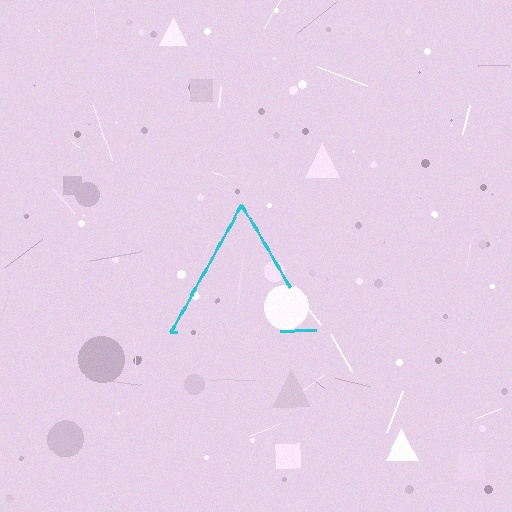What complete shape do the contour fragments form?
The contour fragments form a triangle.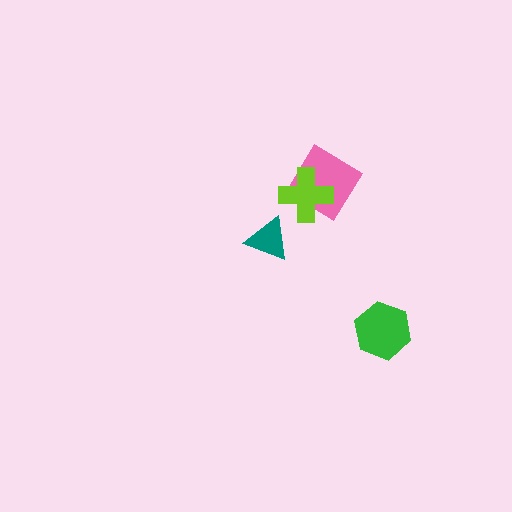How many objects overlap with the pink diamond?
1 object overlaps with the pink diamond.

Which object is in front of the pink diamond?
The lime cross is in front of the pink diamond.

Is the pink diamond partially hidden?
Yes, it is partially covered by another shape.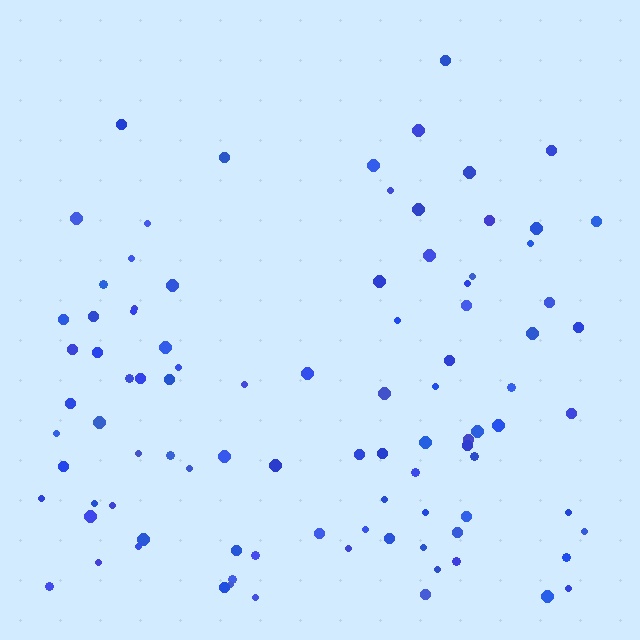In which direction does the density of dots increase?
From top to bottom, with the bottom side densest.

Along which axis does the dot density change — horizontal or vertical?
Vertical.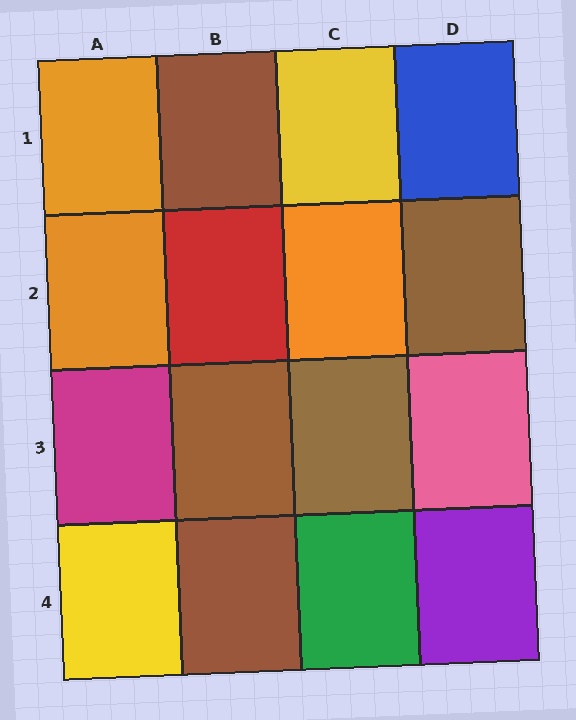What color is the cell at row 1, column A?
Orange.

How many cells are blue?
1 cell is blue.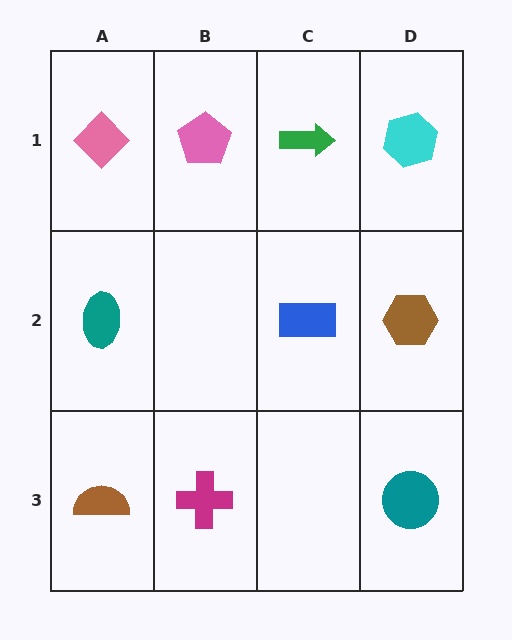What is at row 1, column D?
A cyan hexagon.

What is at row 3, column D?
A teal circle.